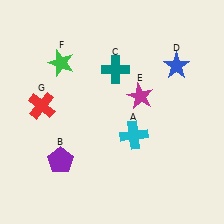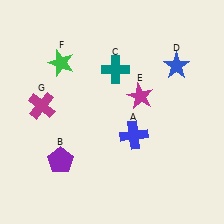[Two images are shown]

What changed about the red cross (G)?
In Image 1, G is red. In Image 2, it changed to magenta.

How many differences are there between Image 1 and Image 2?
There are 2 differences between the two images.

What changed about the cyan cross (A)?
In Image 1, A is cyan. In Image 2, it changed to blue.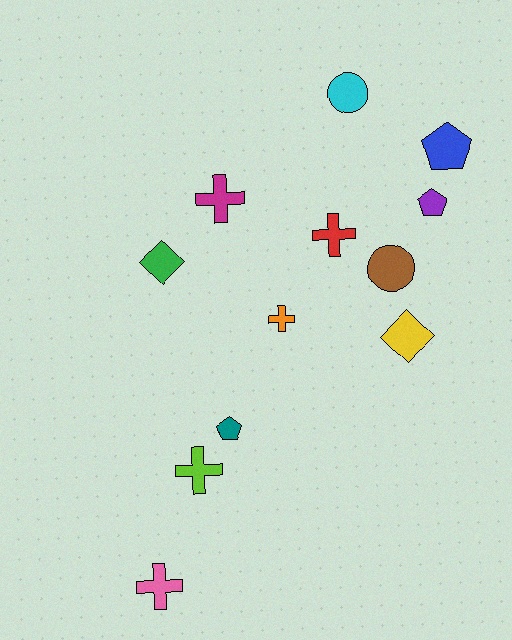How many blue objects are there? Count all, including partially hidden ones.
There is 1 blue object.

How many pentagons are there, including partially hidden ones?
There are 3 pentagons.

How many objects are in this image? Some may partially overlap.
There are 12 objects.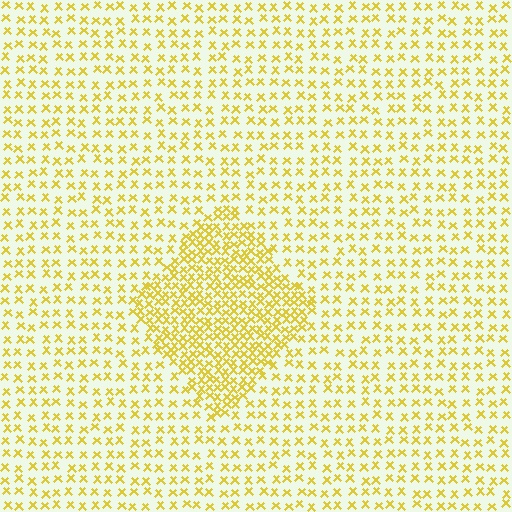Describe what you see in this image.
The image contains small yellow elements arranged at two different densities. A diamond-shaped region is visible where the elements are more densely packed than the surrounding area.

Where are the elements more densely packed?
The elements are more densely packed inside the diamond boundary.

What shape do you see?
I see a diamond.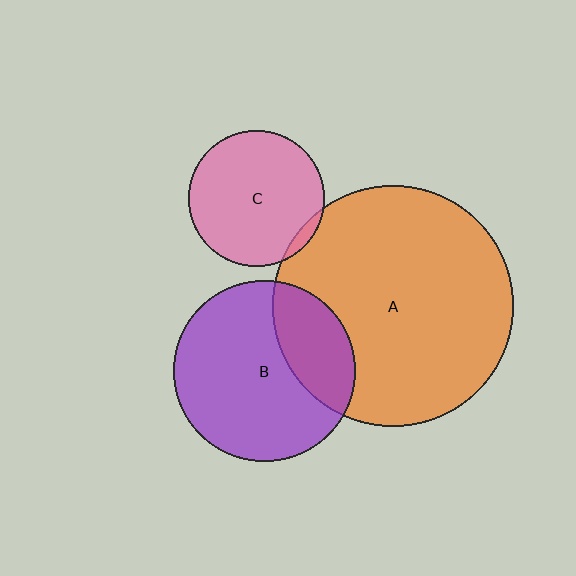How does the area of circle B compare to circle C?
Approximately 1.8 times.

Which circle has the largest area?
Circle A (orange).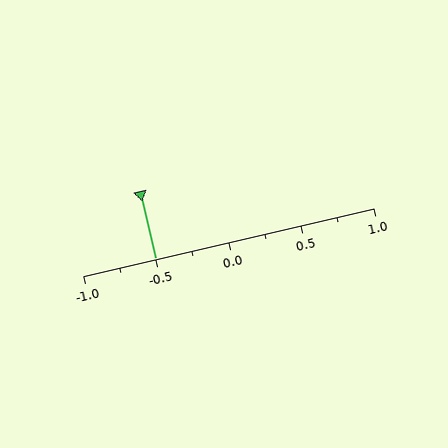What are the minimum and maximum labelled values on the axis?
The axis runs from -1.0 to 1.0.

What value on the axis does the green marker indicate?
The marker indicates approximately -0.5.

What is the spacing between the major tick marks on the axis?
The major ticks are spaced 0.5 apart.